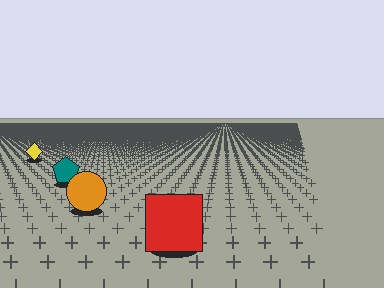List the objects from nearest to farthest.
From nearest to farthest: the red square, the orange circle, the teal pentagon, the yellow diamond.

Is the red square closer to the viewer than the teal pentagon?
Yes. The red square is closer — you can tell from the texture gradient: the ground texture is coarser near it.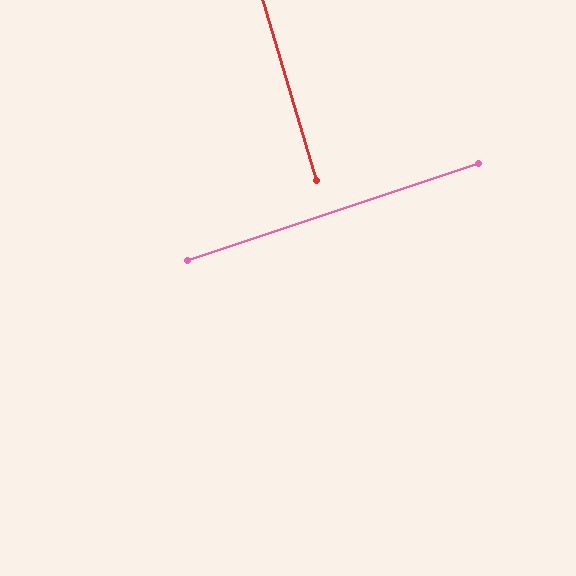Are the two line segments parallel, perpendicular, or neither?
Perpendicular — they meet at approximately 88°.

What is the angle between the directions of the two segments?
Approximately 88 degrees.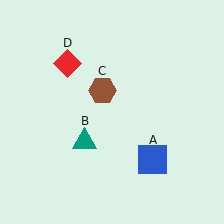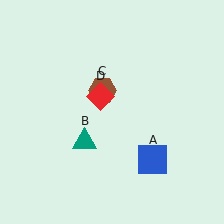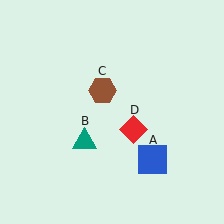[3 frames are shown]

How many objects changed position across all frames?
1 object changed position: red diamond (object D).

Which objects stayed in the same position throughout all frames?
Blue square (object A) and teal triangle (object B) and brown hexagon (object C) remained stationary.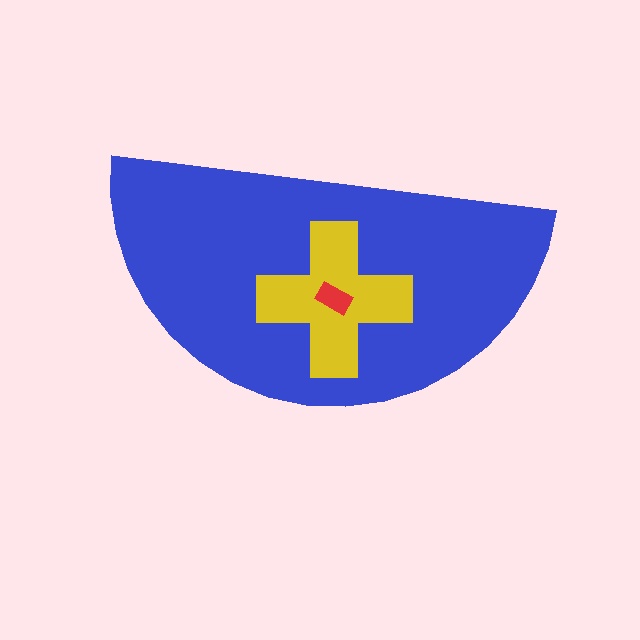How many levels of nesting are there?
3.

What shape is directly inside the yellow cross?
The red rectangle.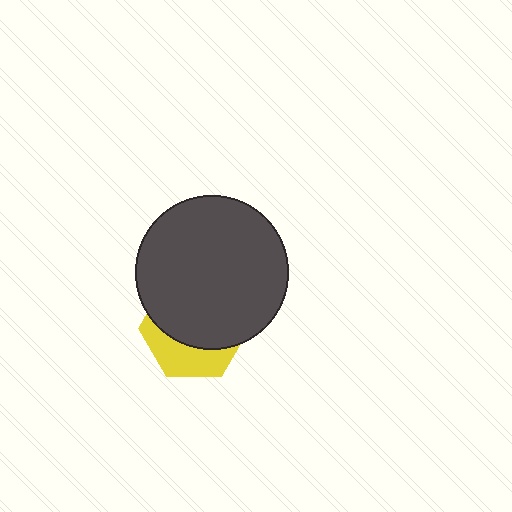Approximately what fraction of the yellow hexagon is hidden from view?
Roughly 65% of the yellow hexagon is hidden behind the dark gray circle.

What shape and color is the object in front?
The object in front is a dark gray circle.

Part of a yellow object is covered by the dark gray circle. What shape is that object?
It is a hexagon.